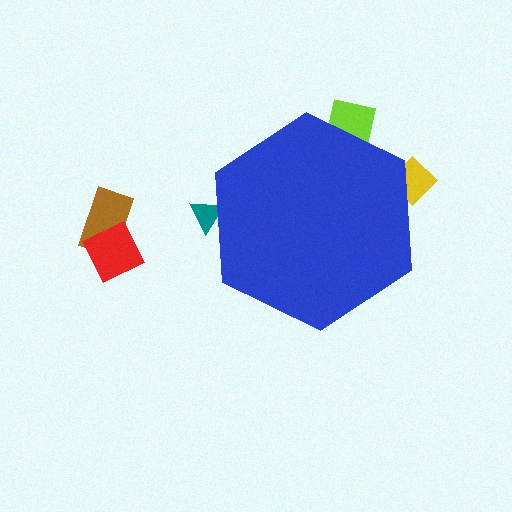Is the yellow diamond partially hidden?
Yes, the yellow diamond is partially hidden behind the blue hexagon.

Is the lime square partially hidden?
Yes, the lime square is partially hidden behind the blue hexagon.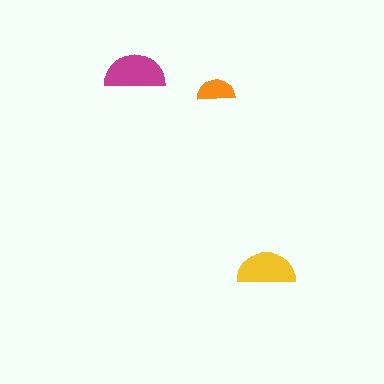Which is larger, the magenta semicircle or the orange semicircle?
The magenta one.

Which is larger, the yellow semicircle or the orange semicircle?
The yellow one.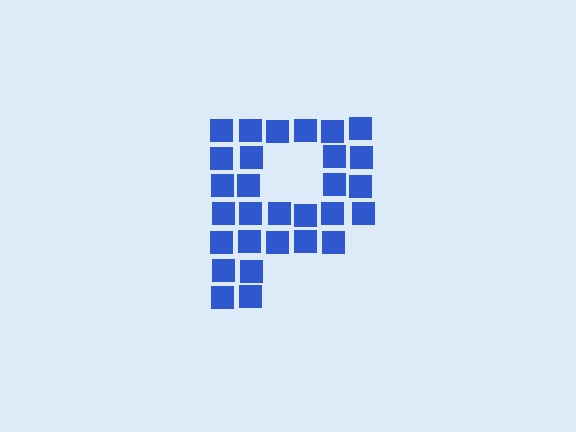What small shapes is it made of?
It is made of small squares.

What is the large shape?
The large shape is the letter P.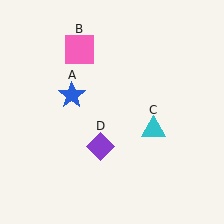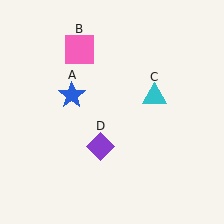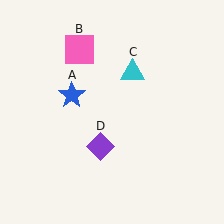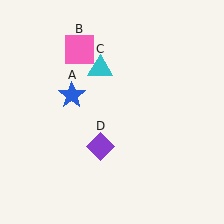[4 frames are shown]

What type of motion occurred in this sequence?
The cyan triangle (object C) rotated counterclockwise around the center of the scene.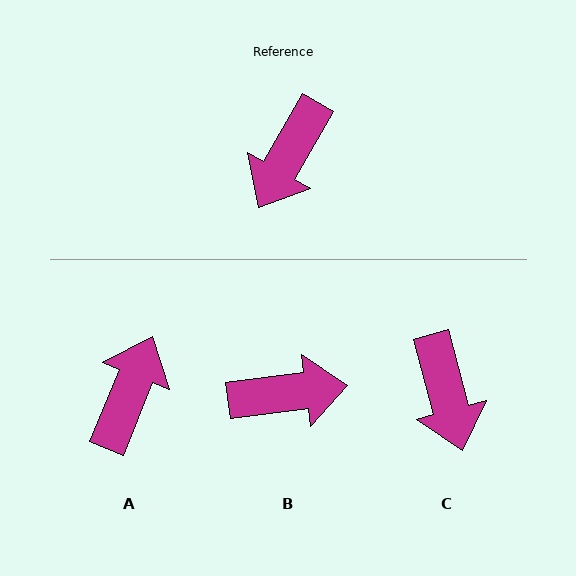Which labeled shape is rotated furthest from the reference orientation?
A, about 173 degrees away.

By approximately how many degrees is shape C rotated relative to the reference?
Approximately 45 degrees counter-clockwise.